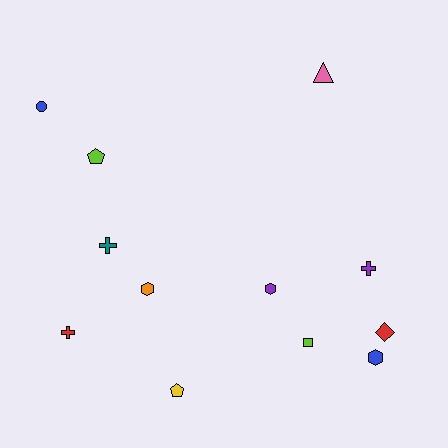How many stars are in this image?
There are no stars.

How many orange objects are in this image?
There is 1 orange object.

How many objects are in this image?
There are 12 objects.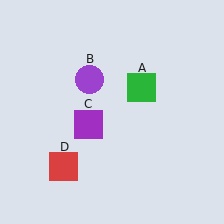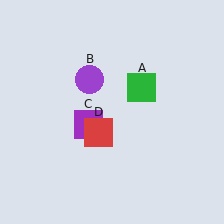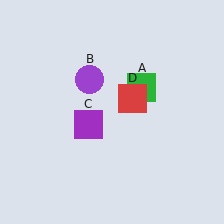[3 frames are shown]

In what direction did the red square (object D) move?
The red square (object D) moved up and to the right.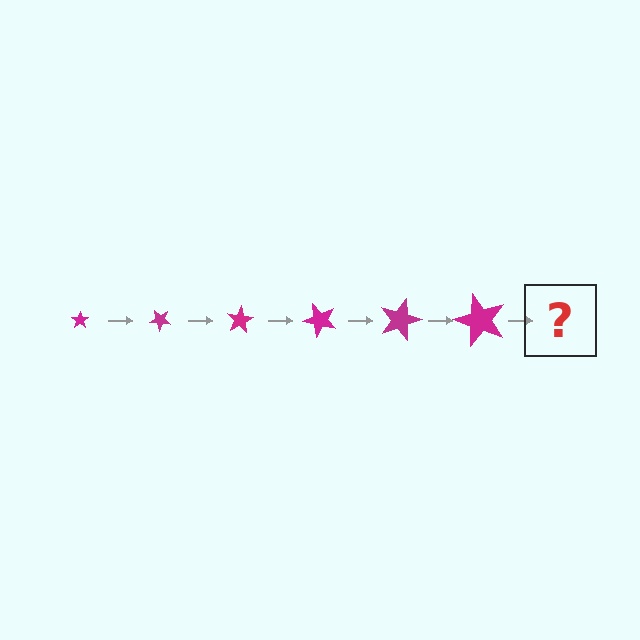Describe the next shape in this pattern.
It should be a star, larger than the previous one and rotated 240 degrees from the start.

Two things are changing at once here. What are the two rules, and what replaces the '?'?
The two rules are that the star grows larger each step and it rotates 40 degrees each step. The '?' should be a star, larger than the previous one and rotated 240 degrees from the start.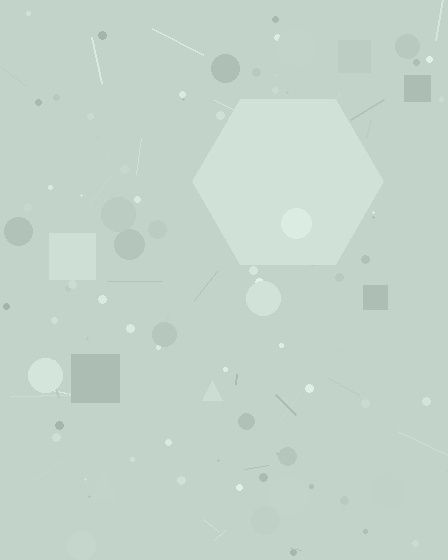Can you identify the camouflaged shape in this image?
The camouflaged shape is a hexagon.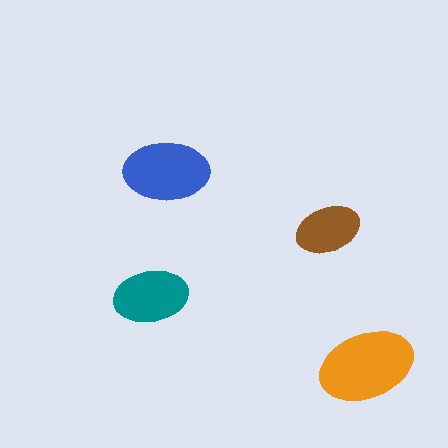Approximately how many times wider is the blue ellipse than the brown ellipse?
About 1.5 times wider.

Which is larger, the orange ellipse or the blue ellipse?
The orange one.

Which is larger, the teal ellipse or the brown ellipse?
The teal one.